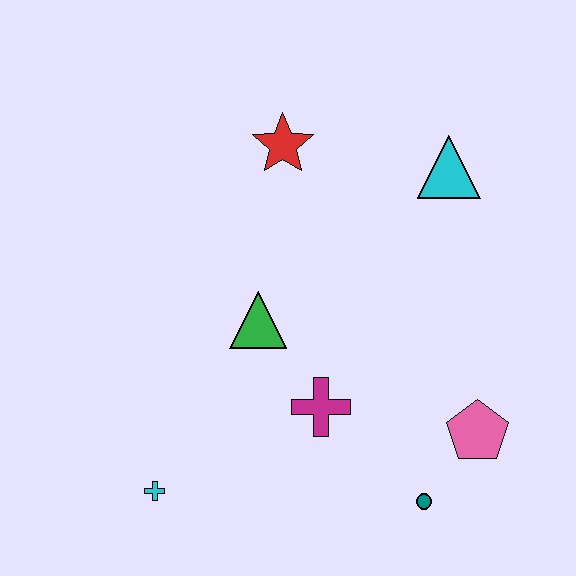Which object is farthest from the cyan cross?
The cyan triangle is farthest from the cyan cross.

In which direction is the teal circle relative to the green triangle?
The teal circle is below the green triangle.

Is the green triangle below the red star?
Yes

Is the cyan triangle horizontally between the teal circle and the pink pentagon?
Yes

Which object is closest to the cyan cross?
The magenta cross is closest to the cyan cross.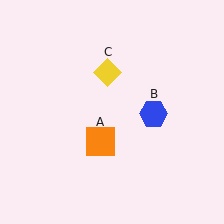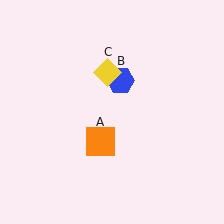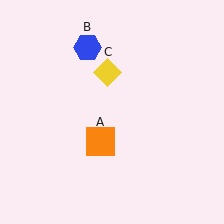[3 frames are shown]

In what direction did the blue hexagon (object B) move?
The blue hexagon (object B) moved up and to the left.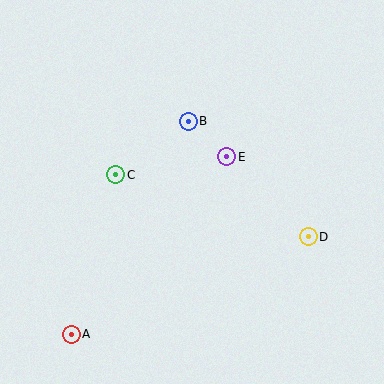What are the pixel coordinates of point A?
Point A is at (71, 334).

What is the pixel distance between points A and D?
The distance between A and D is 256 pixels.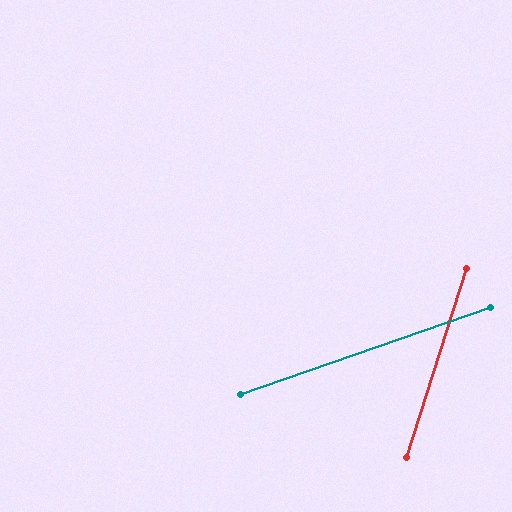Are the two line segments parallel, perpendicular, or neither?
Neither parallel nor perpendicular — they differ by about 53°.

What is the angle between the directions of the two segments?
Approximately 53 degrees.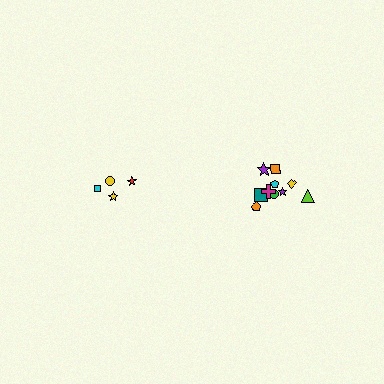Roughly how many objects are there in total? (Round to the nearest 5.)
Roughly 15 objects in total.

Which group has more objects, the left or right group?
The right group.